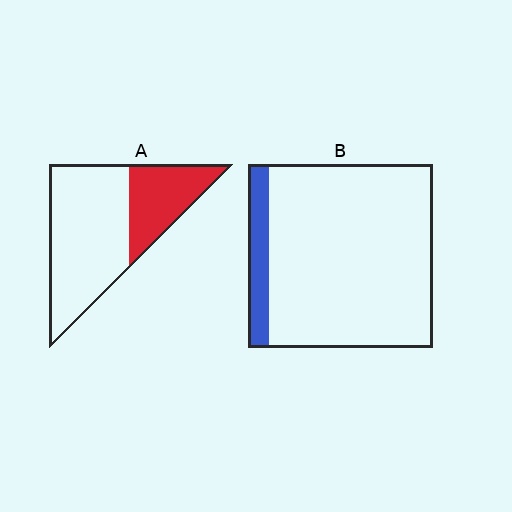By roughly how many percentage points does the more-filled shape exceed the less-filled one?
By roughly 20 percentage points (A over B).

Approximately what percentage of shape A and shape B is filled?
A is approximately 30% and B is approximately 10%.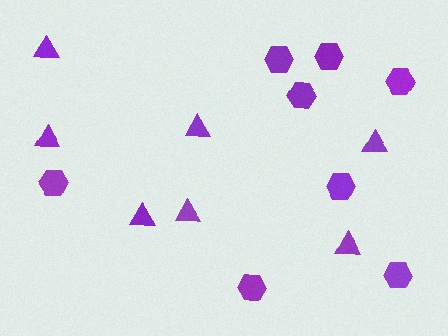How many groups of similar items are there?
There are 2 groups: one group of triangles (7) and one group of hexagons (8).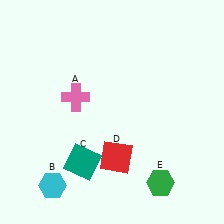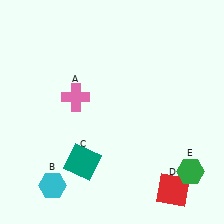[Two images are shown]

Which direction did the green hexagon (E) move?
The green hexagon (E) moved right.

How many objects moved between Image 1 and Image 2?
2 objects moved between the two images.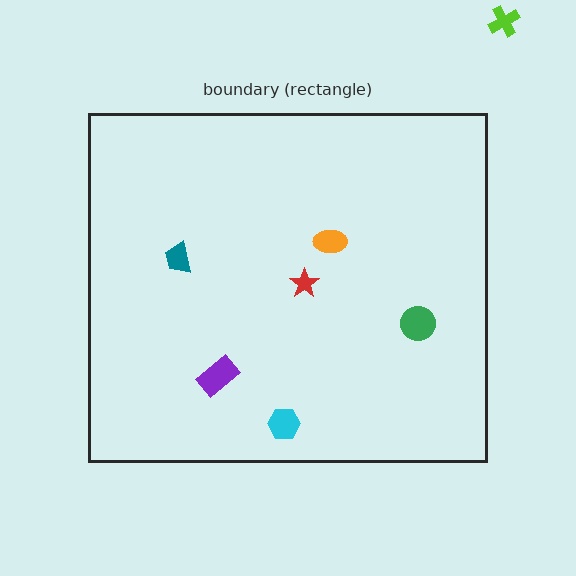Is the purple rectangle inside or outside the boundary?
Inside.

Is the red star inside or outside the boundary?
Inside.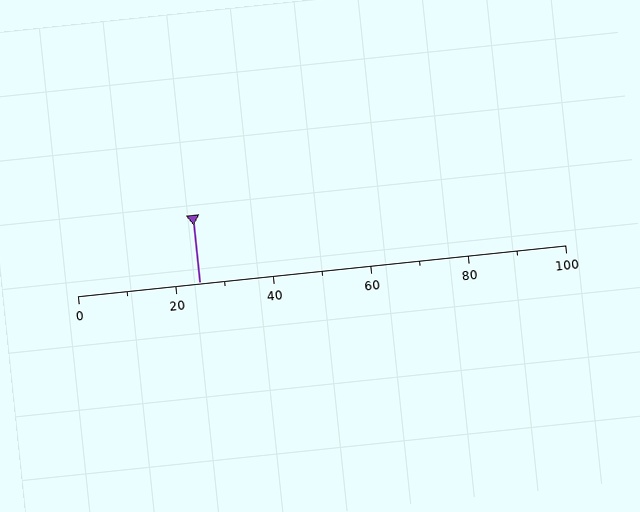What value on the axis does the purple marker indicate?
The marker indicates approximately 25.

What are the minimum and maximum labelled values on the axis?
The axis runs from 0 to 100.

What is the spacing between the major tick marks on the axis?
The major ticks are spaced 20 apart.